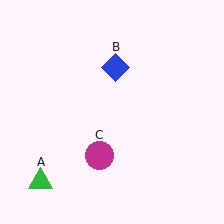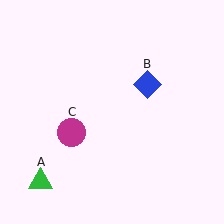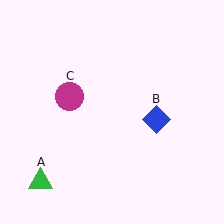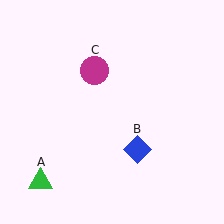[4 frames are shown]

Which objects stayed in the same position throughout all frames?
Green triangle (object A) remained stationary.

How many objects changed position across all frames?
2 objects changed position: blue diamond (object B), magenta circle (object C).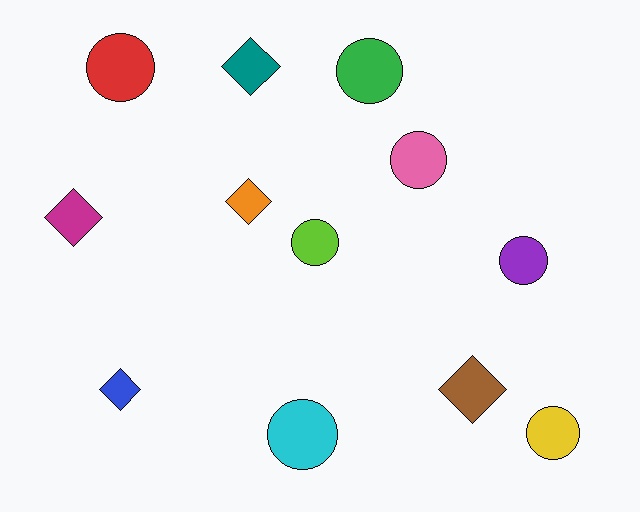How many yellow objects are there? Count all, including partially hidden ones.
There is 1 yellow object.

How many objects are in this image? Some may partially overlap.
There are 12 objects.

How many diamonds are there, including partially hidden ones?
There are 5 diamonds.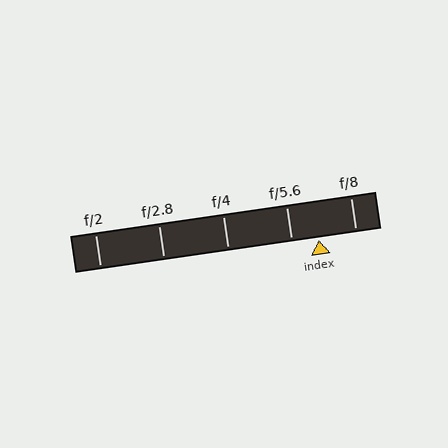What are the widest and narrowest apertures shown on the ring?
The widest aperture shown is f/2 and the narrowest is f/8.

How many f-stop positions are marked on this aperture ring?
There are 5 f-stop positions marked.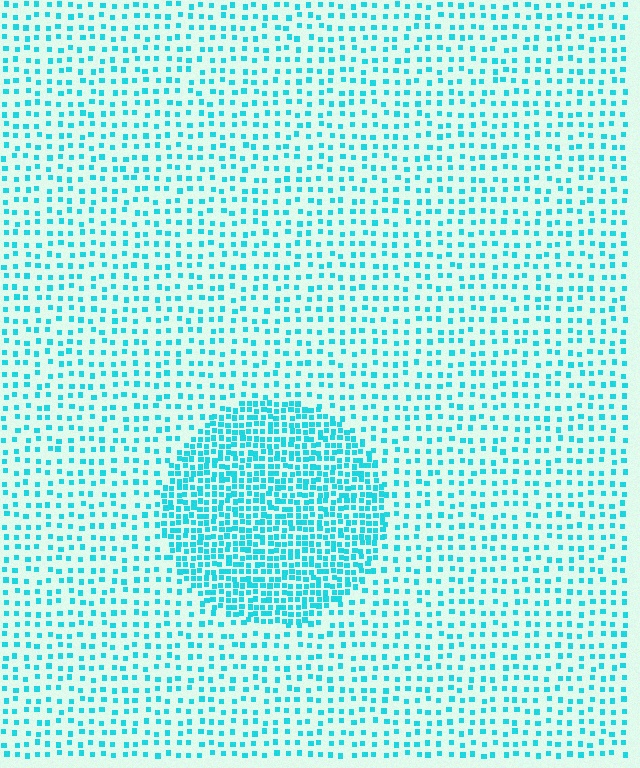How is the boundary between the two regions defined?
The boundary is defined by a change in element density (approximately 2.4x ratio). All elements are the same color, size, and shape.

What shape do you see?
I see a circle.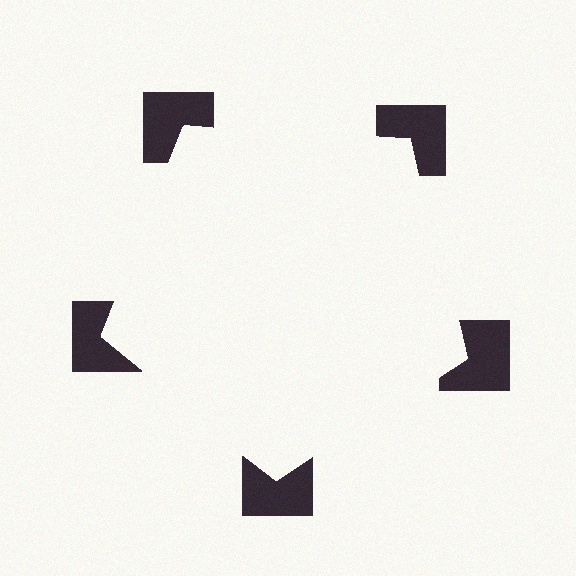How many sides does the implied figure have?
5 sides.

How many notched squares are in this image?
There are 5 — one at each vertex of the illusory pentagon.